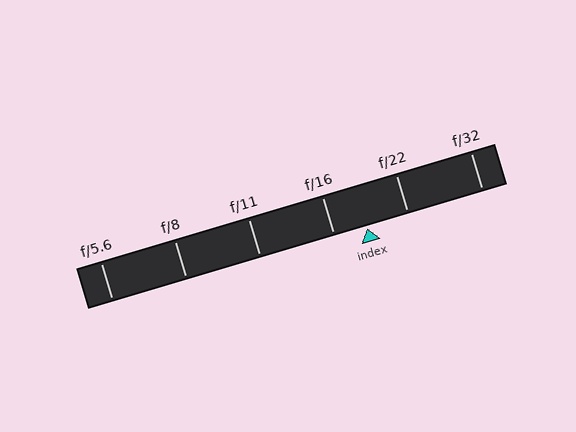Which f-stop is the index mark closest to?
The index mark is closest to f/16.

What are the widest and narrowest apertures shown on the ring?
The widest aperture shown is f/5.6 and the narrowest is f/32.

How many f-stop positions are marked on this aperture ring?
There are 6 f-stop positions marked.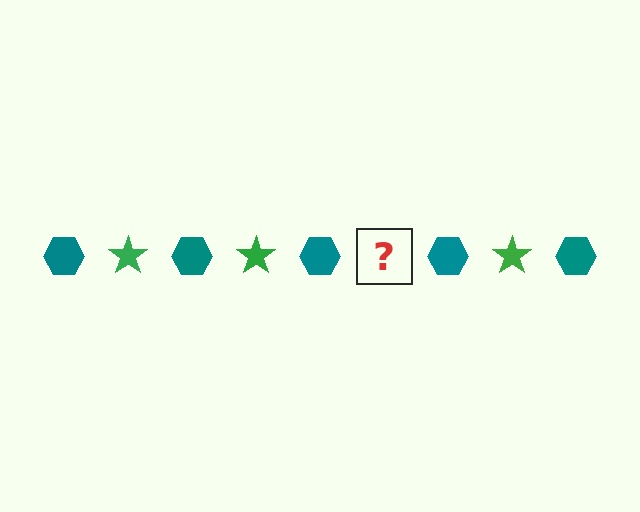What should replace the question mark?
The question mark should be replaced with a green star.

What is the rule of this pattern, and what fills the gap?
The rule is that the pattern alternates between teal hexagon and green star. The gap should be filled with a green star.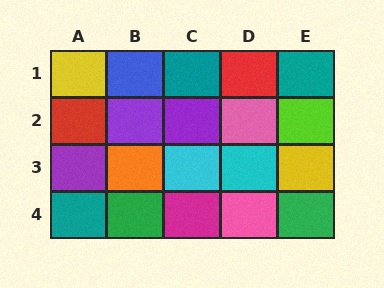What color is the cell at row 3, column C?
Cyan.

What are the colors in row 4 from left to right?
Teal, green, magenta, pink, green.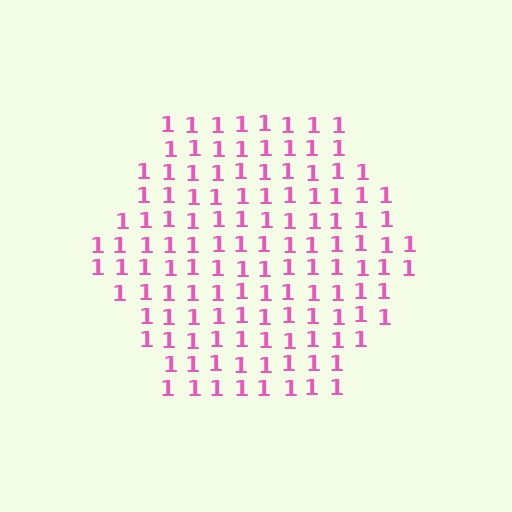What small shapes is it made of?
It is made of small digit 1's.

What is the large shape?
The large shape is a hexagon.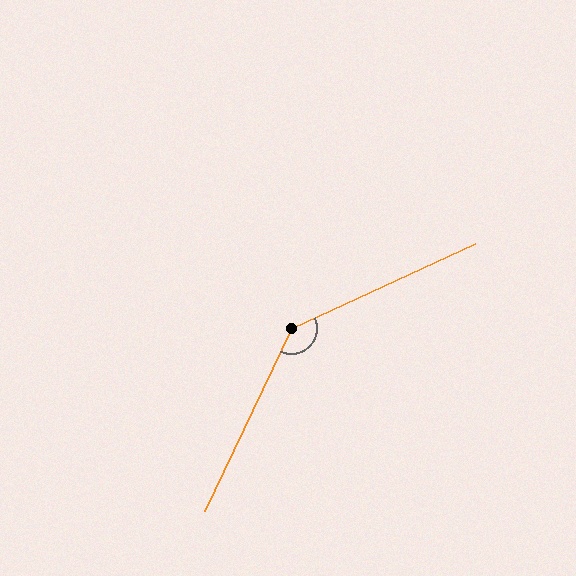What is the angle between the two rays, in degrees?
Approximately 140 degrees.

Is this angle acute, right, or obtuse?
It is obtuse.